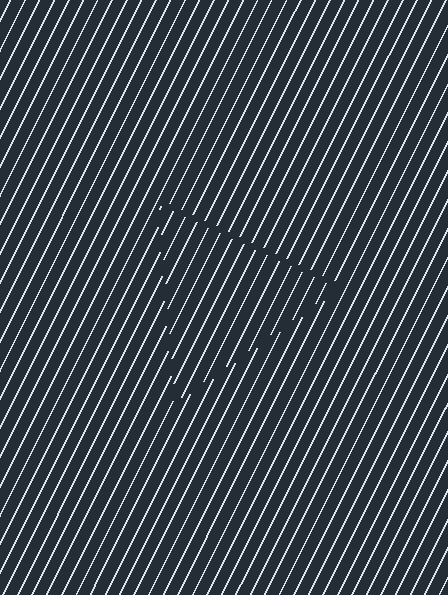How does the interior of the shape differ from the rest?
The interior of the shape contains the same grating, shifted by half a period — the contour is defined by the phase discontinuity where line-ends from the inner and outer gratings abut.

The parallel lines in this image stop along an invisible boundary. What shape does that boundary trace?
An illusory triangle. The interior of the shape contains the same grating, shifted by half a period — the contour is defined by the phase discontinuity where line-ends from the inner and outer gratings abut.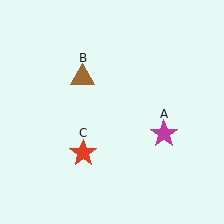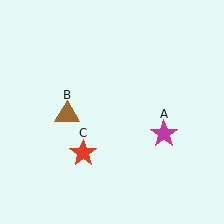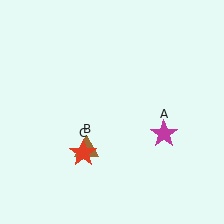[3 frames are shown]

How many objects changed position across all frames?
1 object changed position: brown triangle (object B).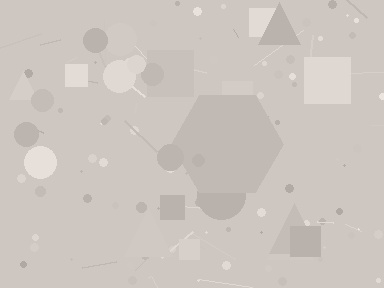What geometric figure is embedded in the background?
A hexagon is embedded in the background.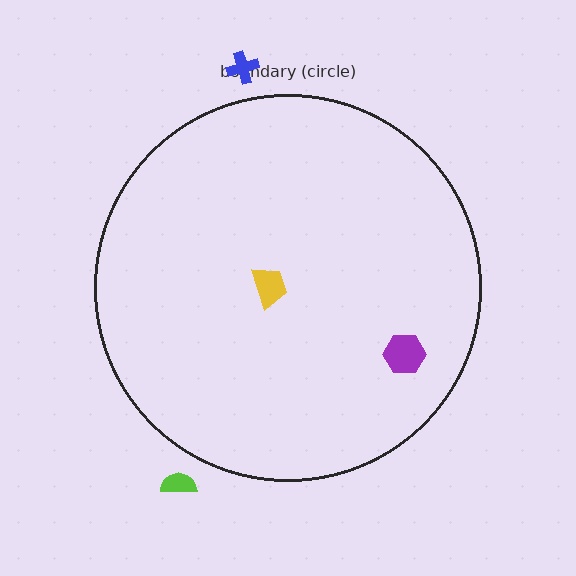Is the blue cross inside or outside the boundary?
Outside.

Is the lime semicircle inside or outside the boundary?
Outside.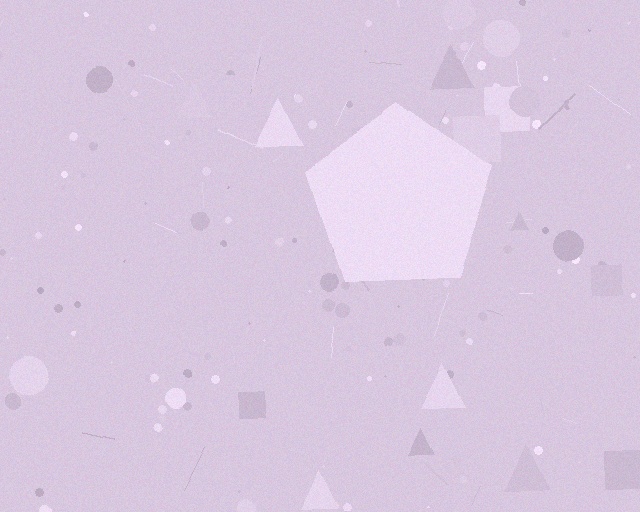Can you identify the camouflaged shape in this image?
The camouflaged shape is a pentagon.